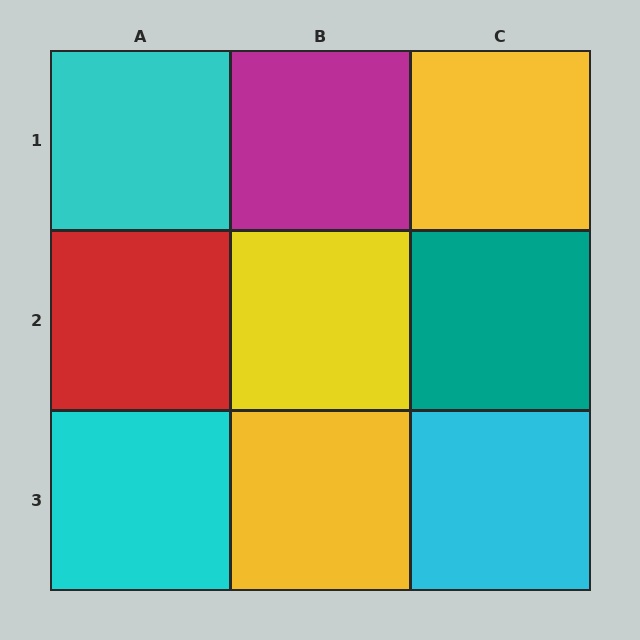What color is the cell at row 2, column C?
Teal.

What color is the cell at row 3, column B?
Yellow.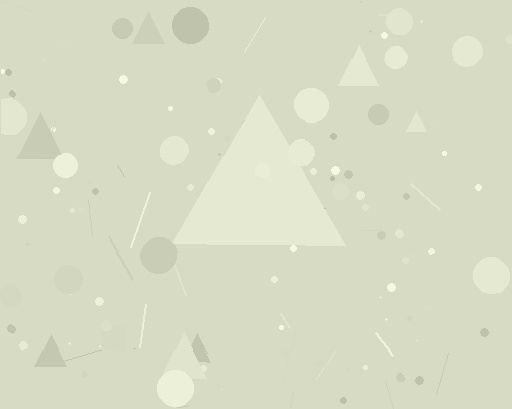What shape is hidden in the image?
A triangle is hidden in the image.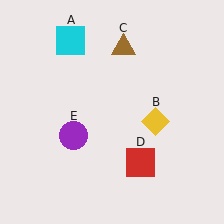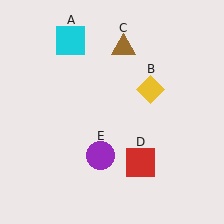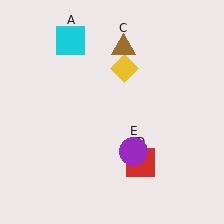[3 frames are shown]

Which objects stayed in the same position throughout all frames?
Cyan square (object A) and brown triangle (object C) and red square (object D) remained stationary.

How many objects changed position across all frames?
2 objects changed position: yellow diamond (object B), purple circle (object E).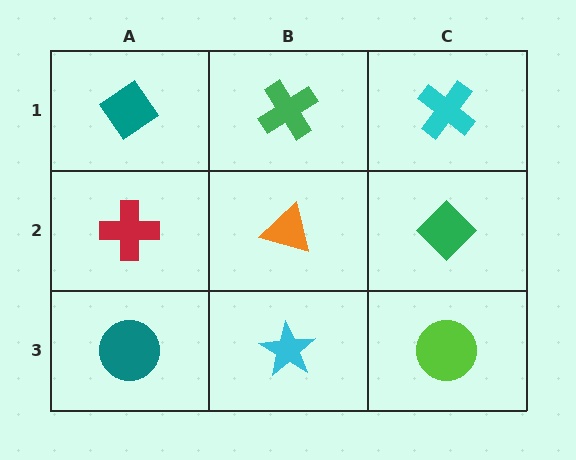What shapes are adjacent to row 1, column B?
An orange triangle (row 2, column B), a teal diamond (row 1, column A), a cyan cross (row 1, column C).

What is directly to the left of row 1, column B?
A teal diamond.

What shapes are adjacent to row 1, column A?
A red cross (row 2, column A), a green cross (row 1, column B).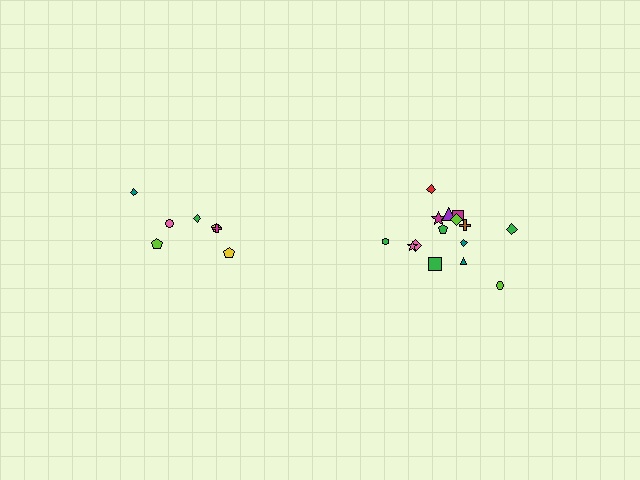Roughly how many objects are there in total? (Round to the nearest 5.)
Roughly 20 objects in total.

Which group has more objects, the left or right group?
The right group.